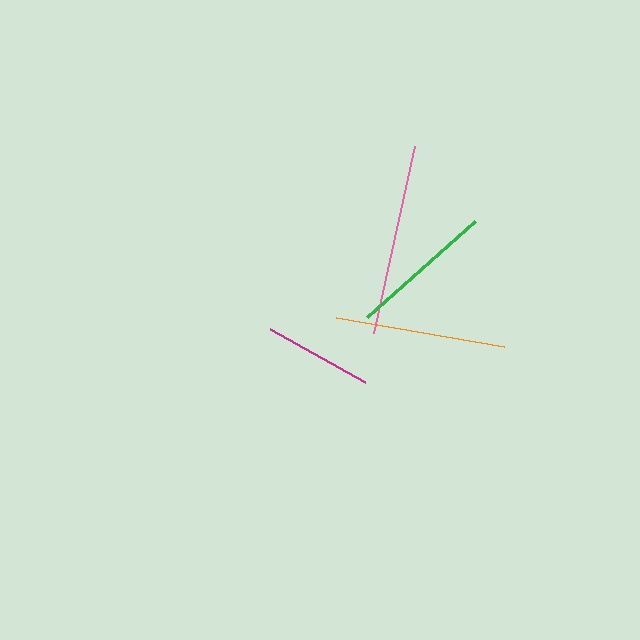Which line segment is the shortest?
The magenta line is the shortest at approximately 109 pixels.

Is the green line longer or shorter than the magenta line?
The green line is longer than the magenta line.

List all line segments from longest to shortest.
From longest to shortest: pink, orange, green, magenta.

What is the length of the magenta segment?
The magenta segment is approximately 109 pixels long.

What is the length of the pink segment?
The pink segment is approximately 191 pixels long.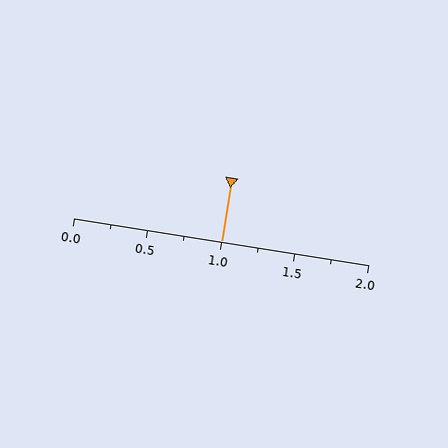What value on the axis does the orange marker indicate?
The marker indicates approximately 1.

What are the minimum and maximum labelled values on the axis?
The axis runs from 0.0 to 2.0.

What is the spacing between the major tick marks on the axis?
The major ticks are spaced 0.5 apart.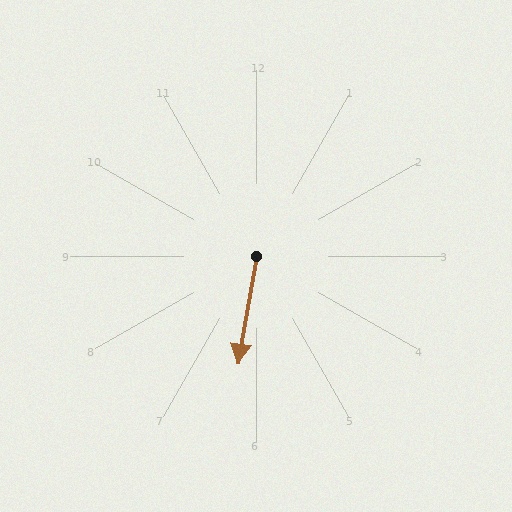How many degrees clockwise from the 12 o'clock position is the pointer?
Approximately 190 degrees.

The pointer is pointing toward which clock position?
Roughly 6 o'clock.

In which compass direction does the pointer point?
South.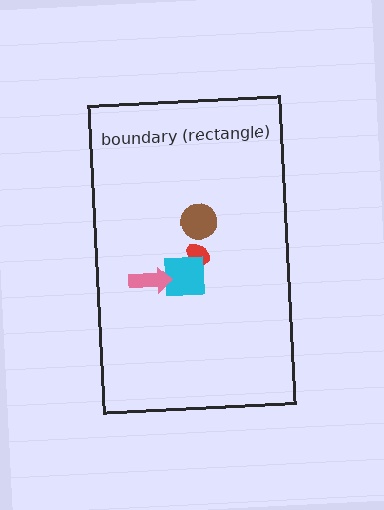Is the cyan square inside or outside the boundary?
Inside.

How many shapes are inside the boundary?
4 inside, 0 outside.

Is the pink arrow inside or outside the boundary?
Inside.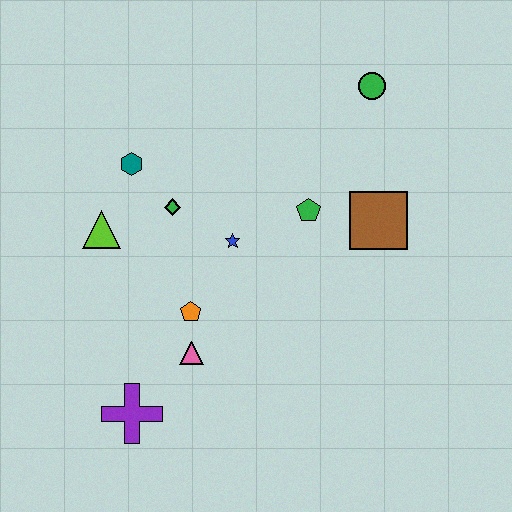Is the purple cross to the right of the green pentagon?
No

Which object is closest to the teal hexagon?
The green diamond is closest to the teal hexagon.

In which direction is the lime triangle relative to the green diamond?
The lime triangle is to the left of the green diamond.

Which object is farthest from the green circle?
The purple cross is farthest from the green circle.